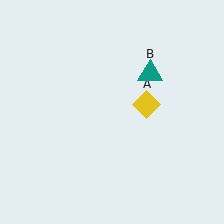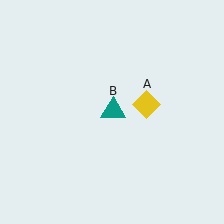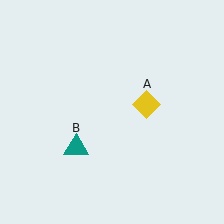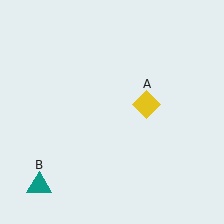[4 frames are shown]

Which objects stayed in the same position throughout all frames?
Yellow diamond (object A) remained stationary.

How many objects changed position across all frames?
1 object changed position: teal triangle (object B).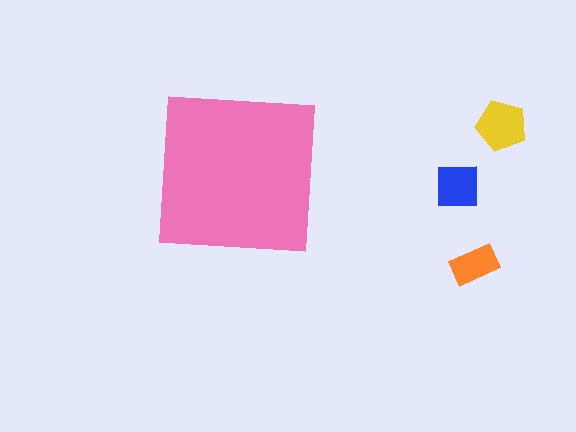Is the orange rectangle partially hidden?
No, the orange rectangle is fully visible.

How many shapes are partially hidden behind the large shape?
0 shapes are partially hidden.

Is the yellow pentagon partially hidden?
No, the yellow pentagon is fully visible.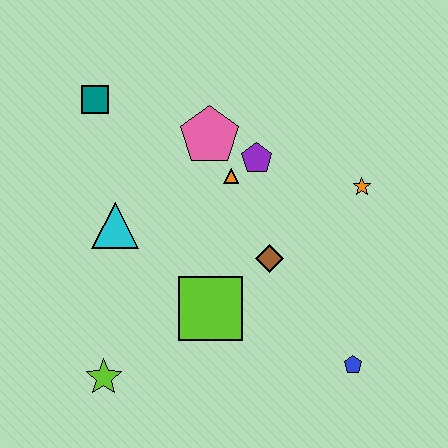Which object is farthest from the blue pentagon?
The teal square is farthest from the blue pentagon.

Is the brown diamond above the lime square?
Yes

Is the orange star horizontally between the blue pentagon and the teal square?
No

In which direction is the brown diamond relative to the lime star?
The brown diamond is to the right of the lime star.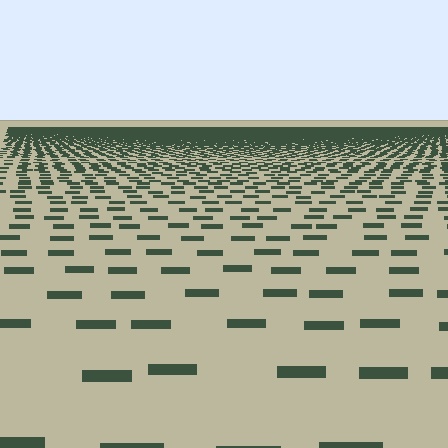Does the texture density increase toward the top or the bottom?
Density increases toward the top.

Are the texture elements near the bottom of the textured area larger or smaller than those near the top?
Larger. Near the bottom, elements are closer to the viewer and appear at a bigger on-screen size.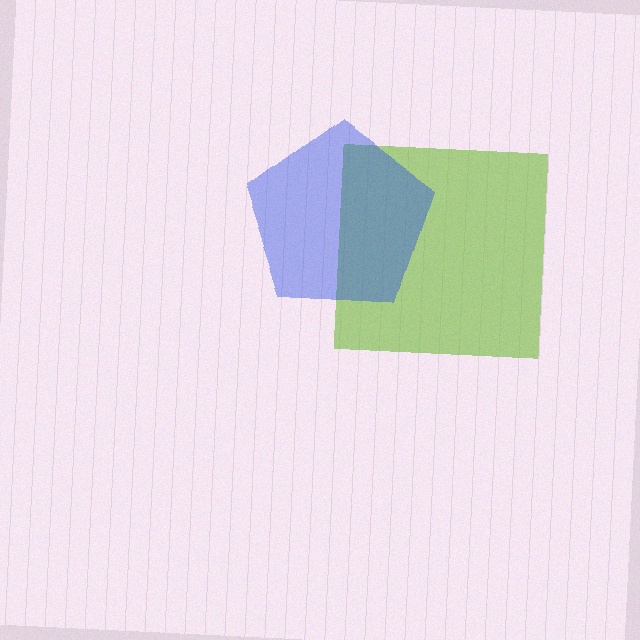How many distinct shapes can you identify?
There are 2 distinct shapes: a lime square, a blue pentagon.